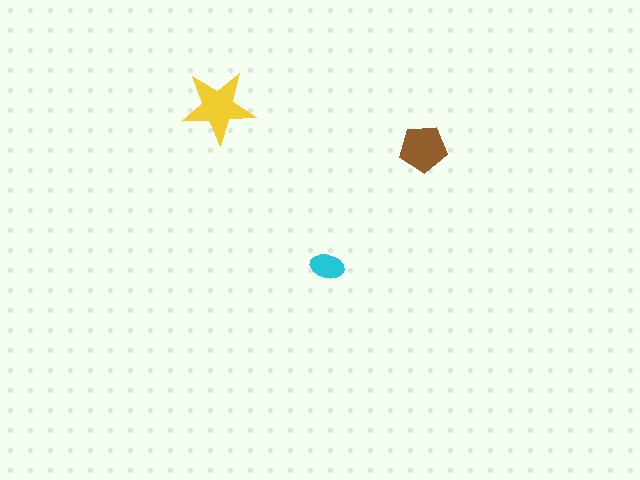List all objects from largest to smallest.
The yellow star, the brown pentagon, the cyan ellipse.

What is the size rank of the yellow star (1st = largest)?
1st.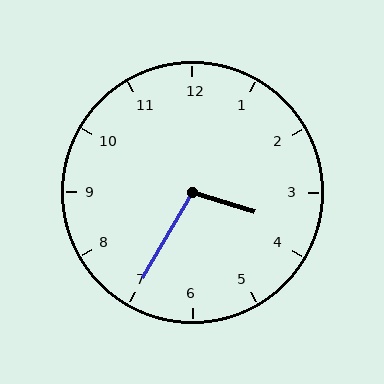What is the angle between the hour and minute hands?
Approximately 102 degrees.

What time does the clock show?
3:35.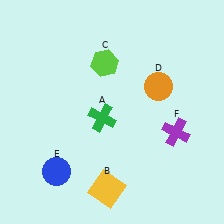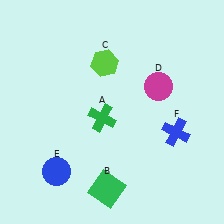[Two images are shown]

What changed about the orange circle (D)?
In Image 1, D is orange. In Image 2, it changed to magenta.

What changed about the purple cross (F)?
In Image 1, F is purple. In Image 2, it changed to blue.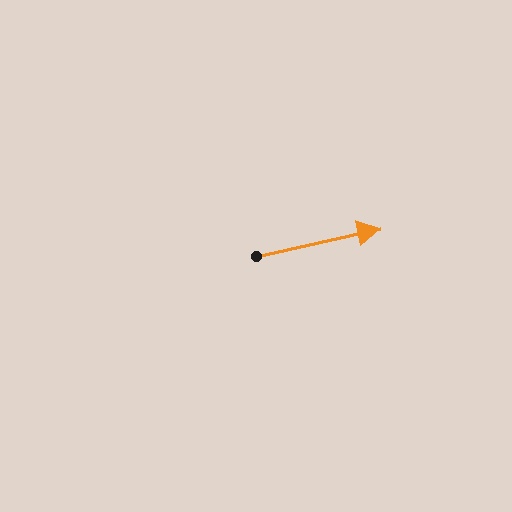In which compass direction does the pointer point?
East.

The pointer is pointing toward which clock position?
Roughly 3 o'clock.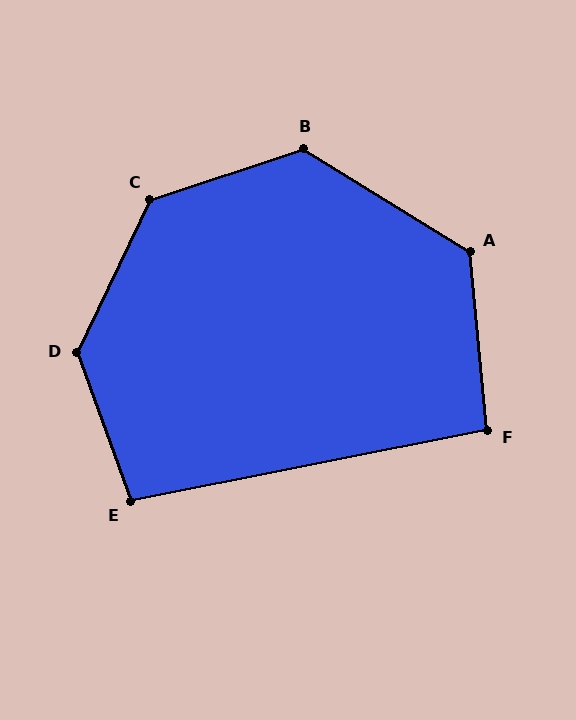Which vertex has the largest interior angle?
D, at approximately 134 degrees.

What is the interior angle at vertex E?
Approximately 99 degrees (obtuse).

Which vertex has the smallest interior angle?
F, at approximately 96 degrees.